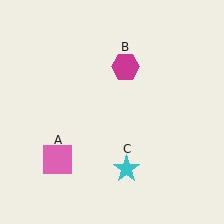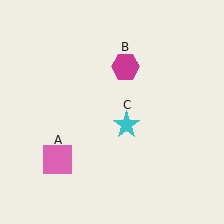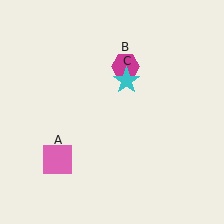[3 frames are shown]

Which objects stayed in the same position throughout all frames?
Pink square (object A) and magenta hexagon (object B) remained stationary.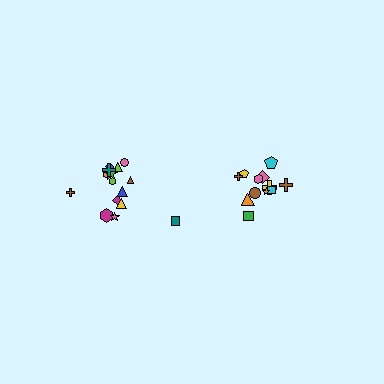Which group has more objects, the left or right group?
The left group.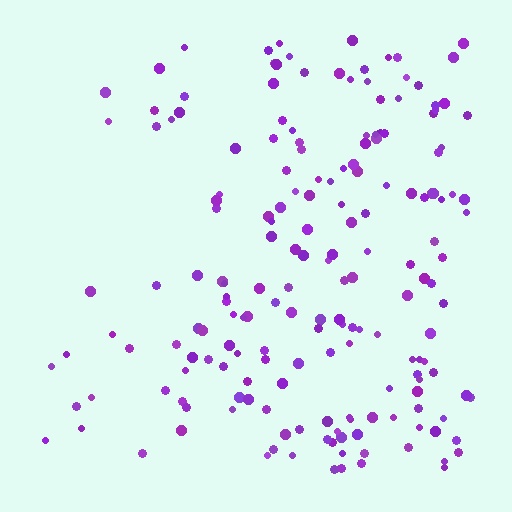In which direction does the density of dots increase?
From left to right, with the right side densest.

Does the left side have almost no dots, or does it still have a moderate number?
Still a moderate number, just noticeably fewer than the right.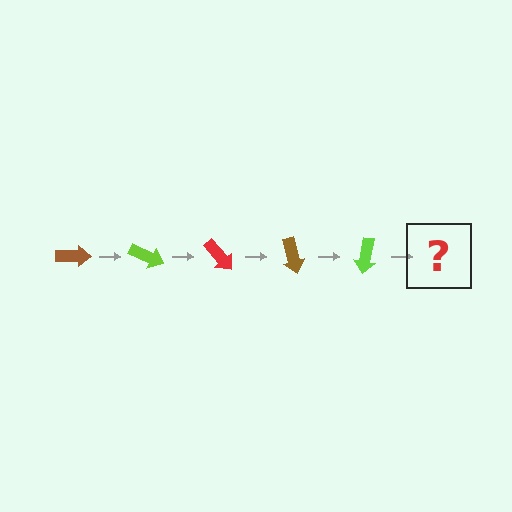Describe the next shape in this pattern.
It should be a red arrow, rotated 125 degrees from the start.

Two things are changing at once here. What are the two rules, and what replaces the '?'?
The two rules are that it rotates 25 degrees each step and the color cycles through brown, lime, and red. The '?' should be a red arrow, rotated 125 degrees from the start.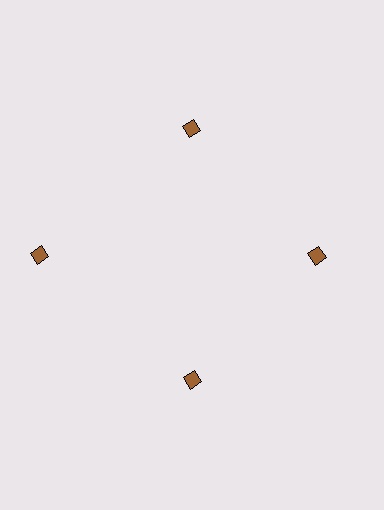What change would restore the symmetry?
The symmetry would be restored by moving it inward, back onto the ring so that all 4 diamonds sit at equal angles and equal distance from the center.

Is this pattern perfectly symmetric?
No. The 4 brown diamonds are arranged in a ring, but one element near the 9 o'clock position is pushed outward from the center, breaking the 4-fold rotational symmetry.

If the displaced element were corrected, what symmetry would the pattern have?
It would have 4-fold rotational symmetry — the pattern would map onto itself every 90 degrees.